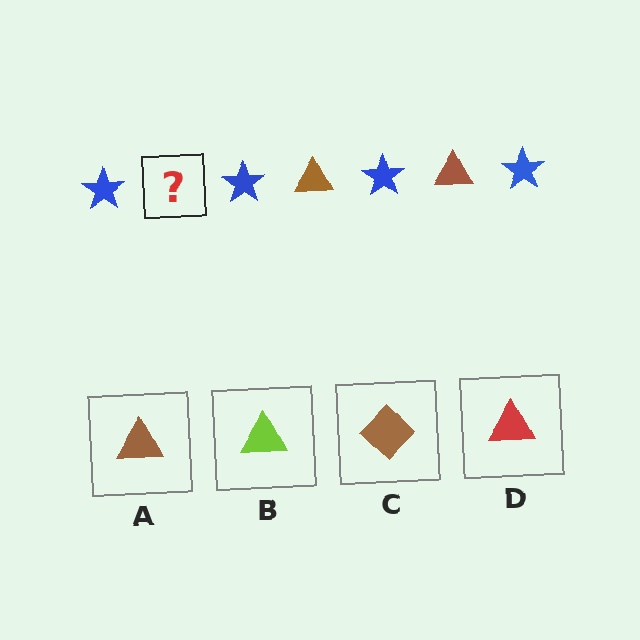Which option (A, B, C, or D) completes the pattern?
A.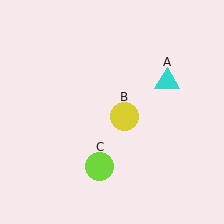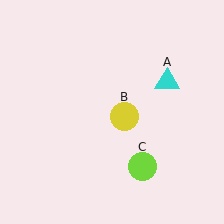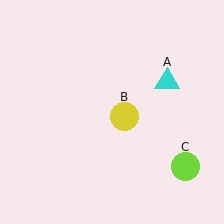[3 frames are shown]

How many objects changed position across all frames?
1 object changed position: lime circle (object C).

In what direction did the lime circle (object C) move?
The lime circle (object C) moved right.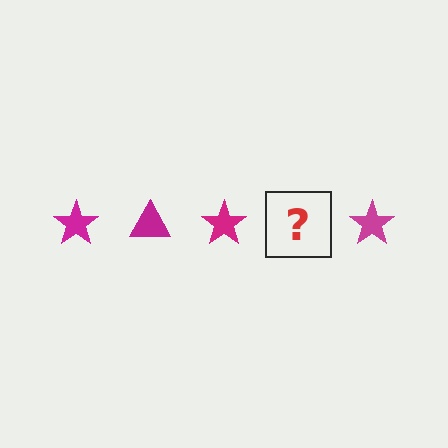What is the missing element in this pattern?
The missing element is a magenta triangle.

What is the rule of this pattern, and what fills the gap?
The rule is that the pattern cycles through star, triangle shapes in magenta. The gap should be filled with a magenta triangle.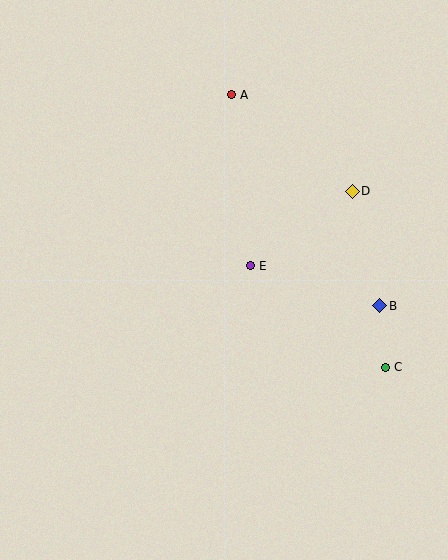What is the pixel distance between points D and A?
The distance between D and A is 155 pixels.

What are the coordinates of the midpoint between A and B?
The midpoint between A and B is at (306, 200).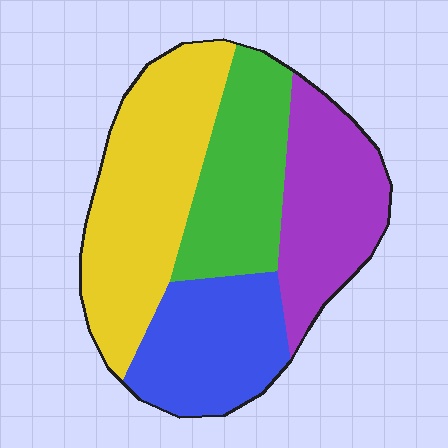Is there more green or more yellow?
Yellow.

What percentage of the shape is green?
Green takes up about one fifth (1/5) of the shape.